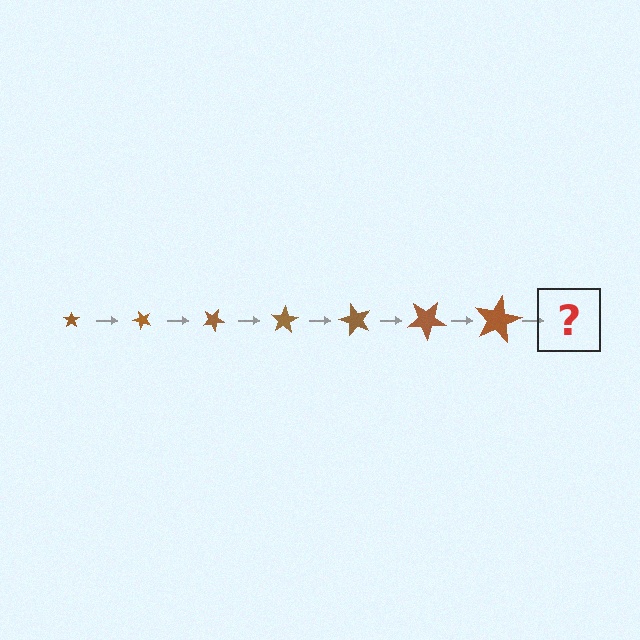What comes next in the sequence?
The next element should be a star, larger than the previous one and rotated 350 degrees from the start.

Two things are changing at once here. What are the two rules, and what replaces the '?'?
The two rules are that the star grows larger each step and it rotates 50 degrees each step. The '?' should be a star, larger than the previous one and rotated 350 degrees from the start.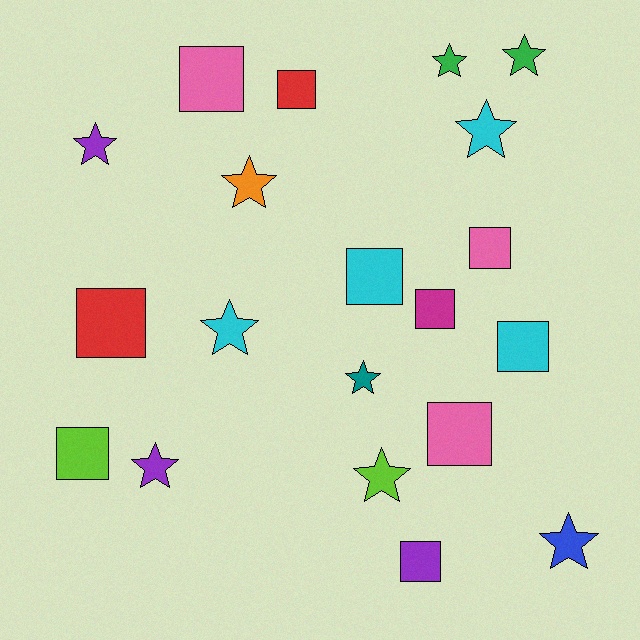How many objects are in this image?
There are 20 objects.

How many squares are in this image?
There are 10 squares.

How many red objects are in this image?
There are 2 red objects.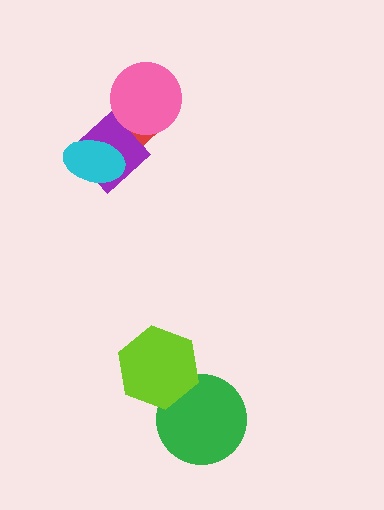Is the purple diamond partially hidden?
Yes, it is partially covered by another shape.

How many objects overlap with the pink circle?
2 objects overlap with the pink circle.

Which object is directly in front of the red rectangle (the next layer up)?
The purple diamond is directly in front of the red rectangle.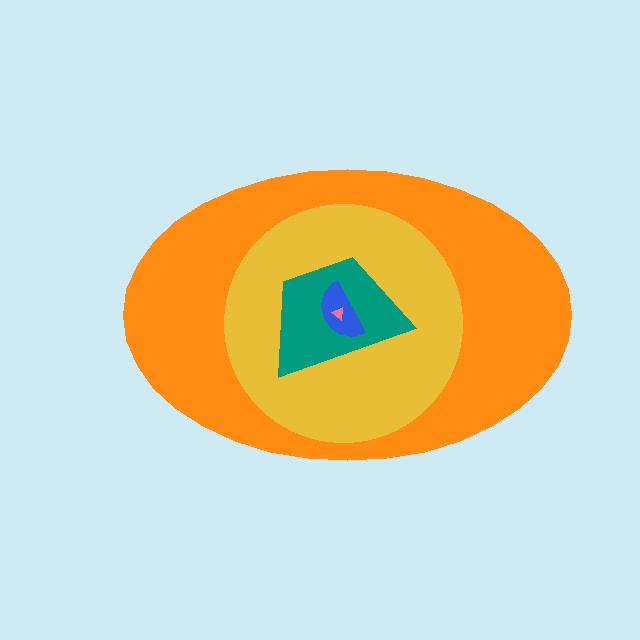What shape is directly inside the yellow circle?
The teal trapezoid.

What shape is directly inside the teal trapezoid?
The blue semicircle.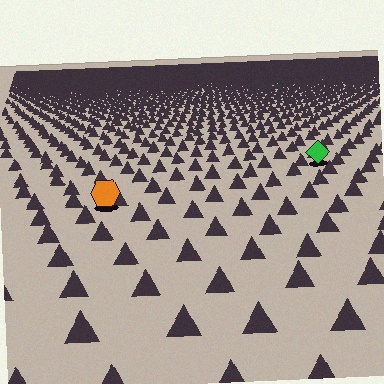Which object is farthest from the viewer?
The green diamond is farthest from the viewer. It appears smaller and the ground texture around it is denser.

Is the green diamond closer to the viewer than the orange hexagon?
No. The orange hexagon is closer — you can tell from the texture gradient: the ground texture is coarser near it.